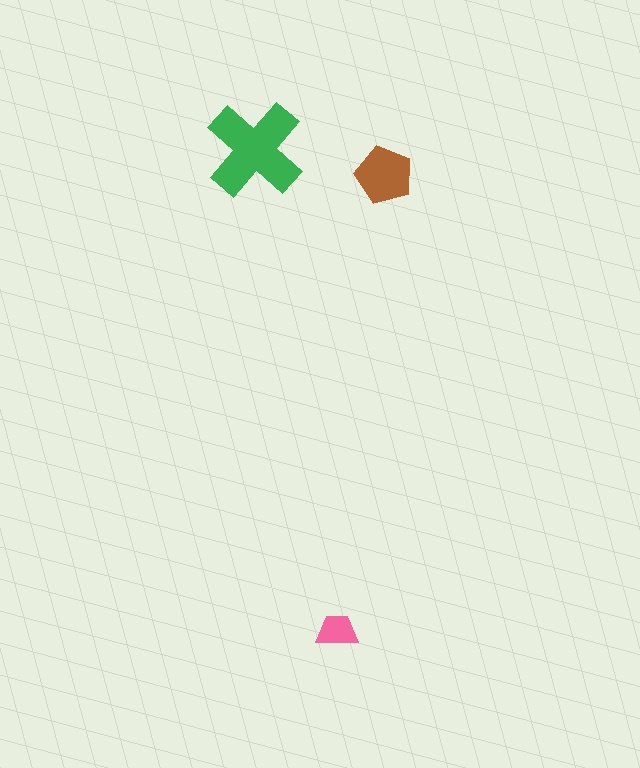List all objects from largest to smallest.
The green cross, the brown pentagon, the pink trapezoid.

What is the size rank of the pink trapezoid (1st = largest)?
3rd.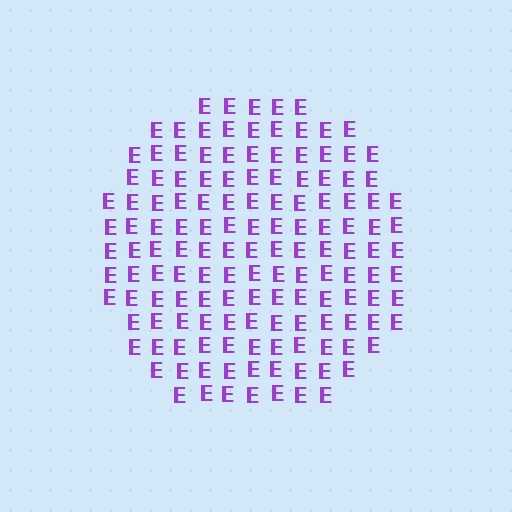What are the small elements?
The small elements are letter E's.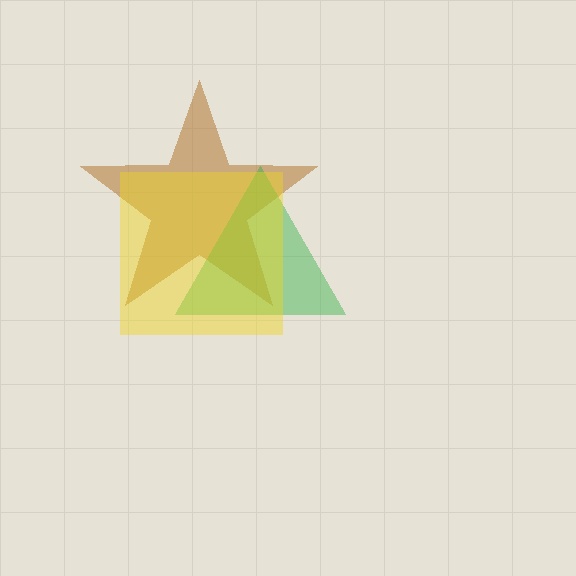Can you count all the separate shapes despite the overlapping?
Yes, there are 3 separate shapes.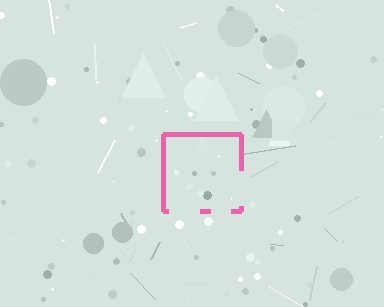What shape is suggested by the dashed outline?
The dashed outline suggests a square.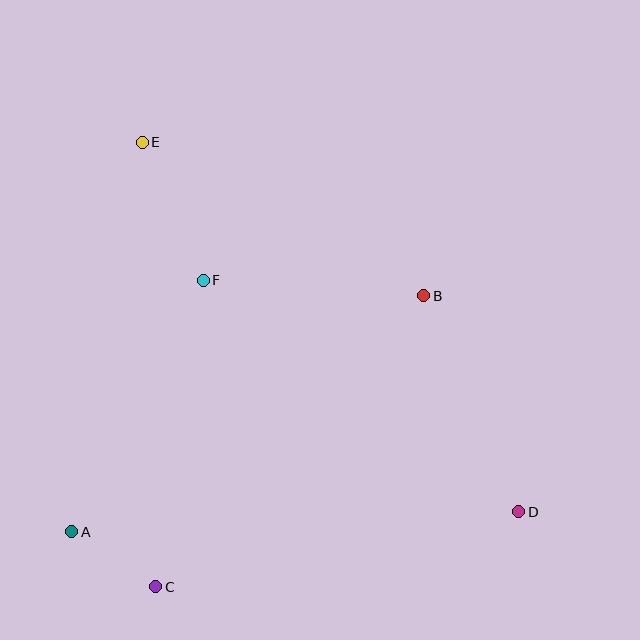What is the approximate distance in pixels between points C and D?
The distance between C and D is approximately 371 pixels.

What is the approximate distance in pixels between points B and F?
The distance between B and F is approximately 221 pixels.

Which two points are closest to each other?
Points A and C are closest to each other.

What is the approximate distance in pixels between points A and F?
The distance between A and F is approximately 284 pixels.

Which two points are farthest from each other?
Points D and E are farthest from each other.